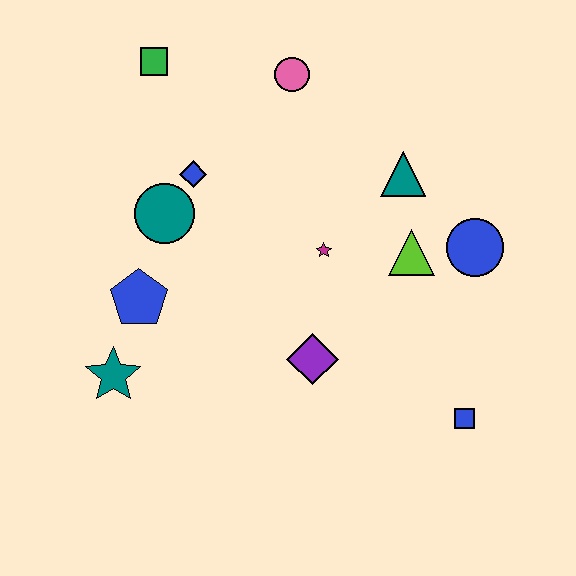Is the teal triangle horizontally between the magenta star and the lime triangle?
Yes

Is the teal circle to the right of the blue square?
No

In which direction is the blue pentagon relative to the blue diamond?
The blue pentagon is below the blue diamond.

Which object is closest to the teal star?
The blue pentagon is closest to the teal star.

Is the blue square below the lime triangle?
Yes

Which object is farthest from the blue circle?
The teal star is farthest from the blue circle.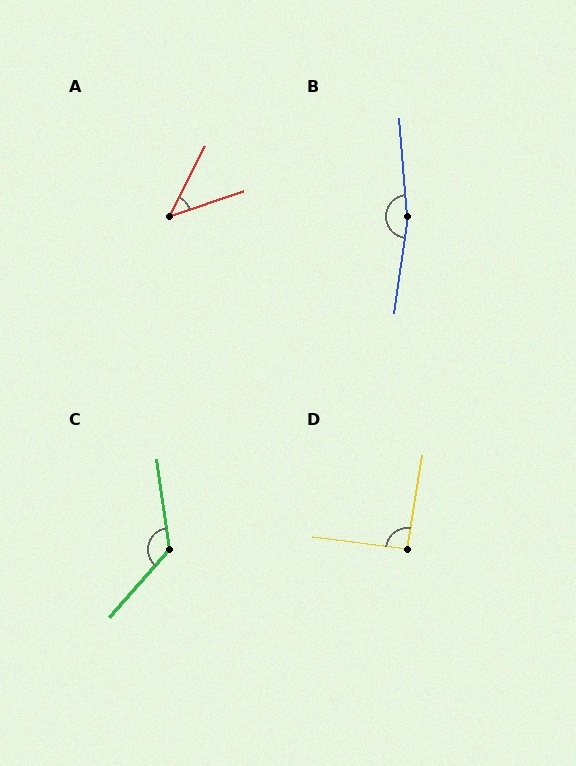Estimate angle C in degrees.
Approximately 131 degrees.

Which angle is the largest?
B, at approximately 168 degrees.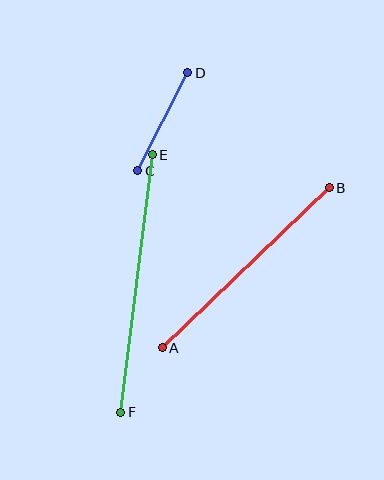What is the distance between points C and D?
The distance is approximately 110 pixels.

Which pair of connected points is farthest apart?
Points E and F are farthest apart.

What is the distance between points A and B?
The distance is approximately 231 pixels.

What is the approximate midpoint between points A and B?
The midpoint is at approximately (246, 268) pixels.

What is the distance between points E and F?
The distance is approximately 260 pixels.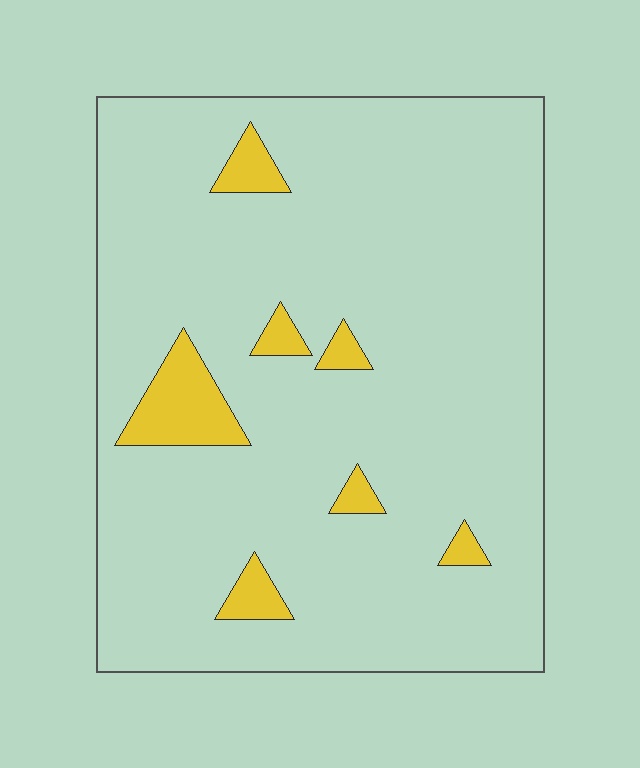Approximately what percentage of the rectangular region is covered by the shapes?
Approximately 10%.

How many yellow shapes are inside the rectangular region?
7.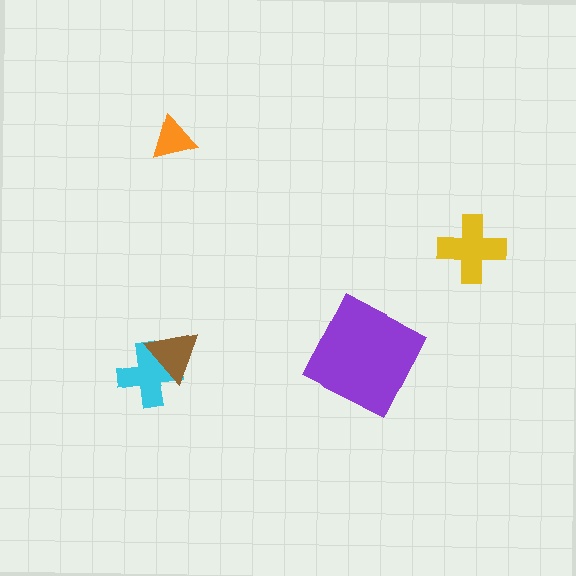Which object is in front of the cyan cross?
The brown triangle is in front of the cyan cross.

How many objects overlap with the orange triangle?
0 objects overlap with the orange triangle.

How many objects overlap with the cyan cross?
1 object overlaps with the cyan cross.